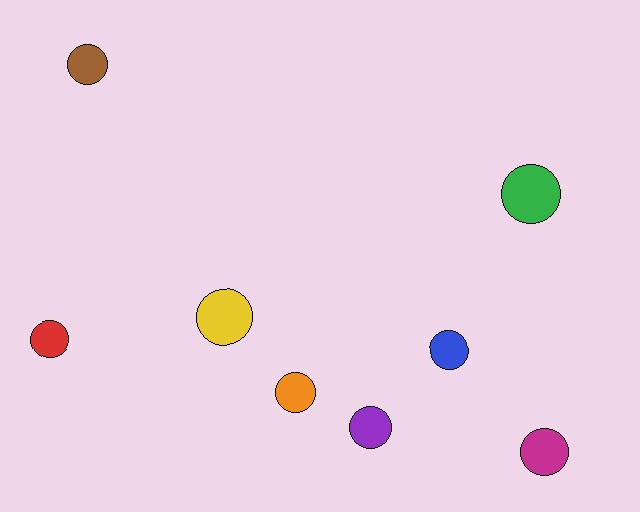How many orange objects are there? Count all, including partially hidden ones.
There is 1 orange object.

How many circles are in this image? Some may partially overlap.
There are 8 circles.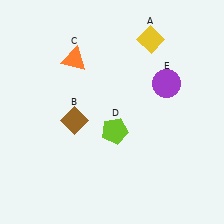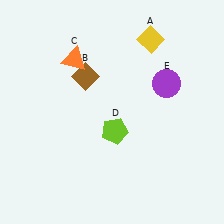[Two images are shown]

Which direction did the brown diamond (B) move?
The brown diamond (B) moved up.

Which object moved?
The brown diamond (B) moved up.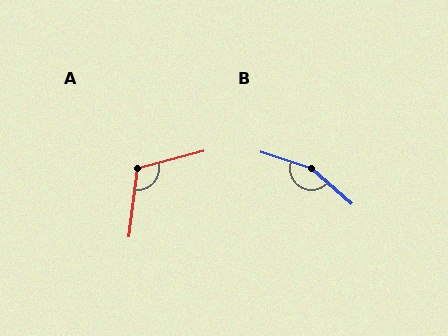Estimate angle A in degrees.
Approximately 112 degrees.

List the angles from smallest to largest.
A (112°), B (157°).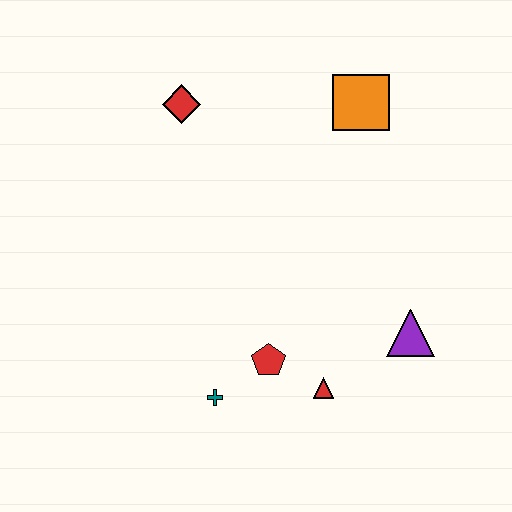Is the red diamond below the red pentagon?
No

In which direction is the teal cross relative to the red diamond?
The teal cross is below the red diamond.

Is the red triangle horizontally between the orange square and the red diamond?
Yes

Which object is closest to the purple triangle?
The red triangle is closest to the purple triangle.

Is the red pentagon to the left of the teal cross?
No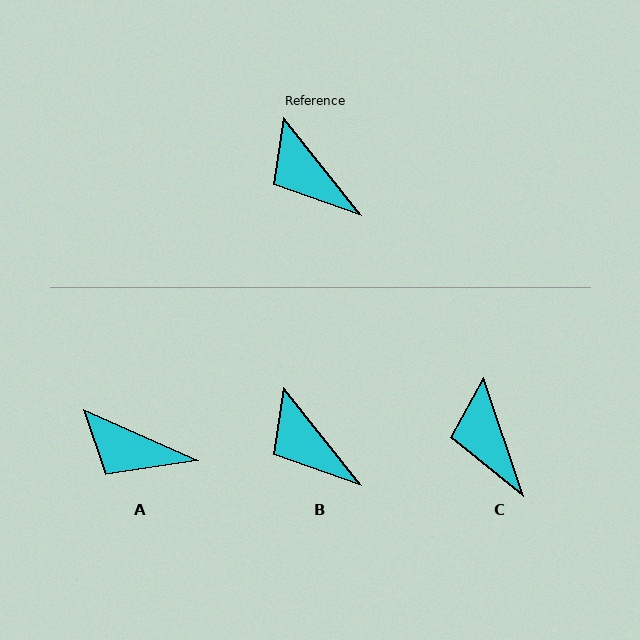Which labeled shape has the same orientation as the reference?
B.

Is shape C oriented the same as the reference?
No, it is off by about 20 degrees.